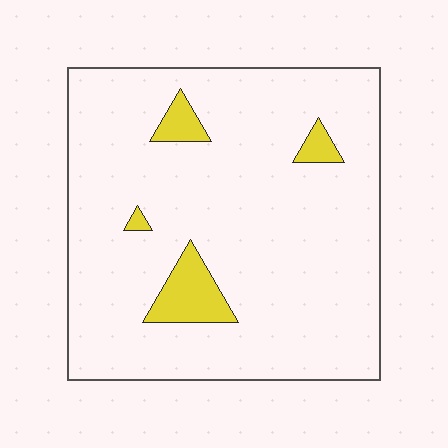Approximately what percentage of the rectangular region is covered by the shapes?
Approximately 10%.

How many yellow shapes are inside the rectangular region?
4.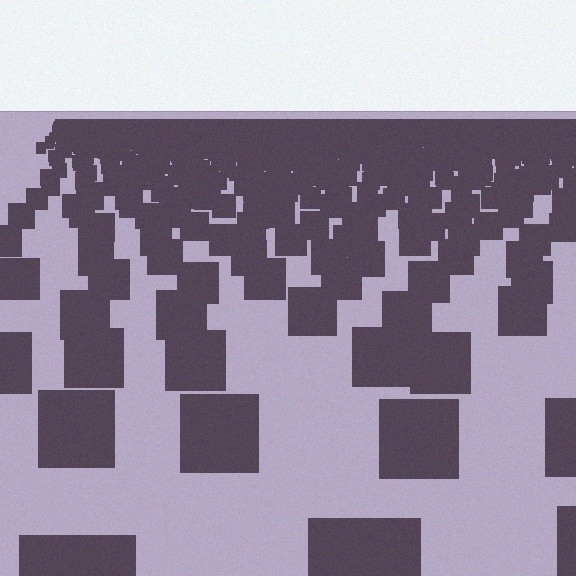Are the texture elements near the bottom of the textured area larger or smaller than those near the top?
Larger. Near the bottom, elements are closer to the viewer and appear at a bigger on-screen size.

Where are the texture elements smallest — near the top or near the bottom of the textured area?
Near the top.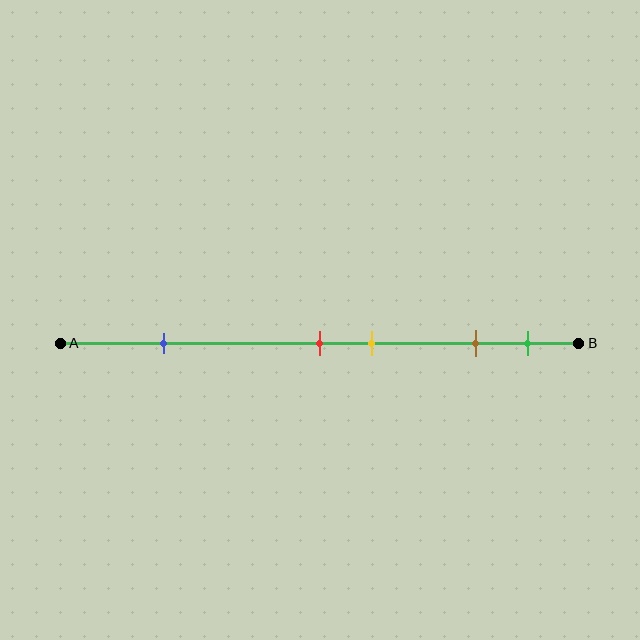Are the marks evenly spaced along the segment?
No, the marks are not evenly spaced.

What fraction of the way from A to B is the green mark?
The green mark is approximately 90% (0.9) of the way from A to B.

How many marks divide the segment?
There are 5 marks dividing the segment.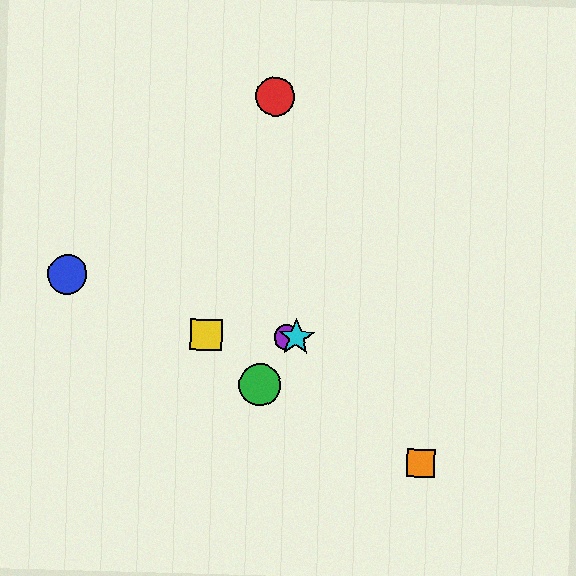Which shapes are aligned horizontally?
The yellow square, the purple circle, the cyan star are aligned horizontally.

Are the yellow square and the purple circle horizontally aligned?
Yes, both are at y≈335.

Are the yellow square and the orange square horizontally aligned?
No, the yellow square is at y≈335 and the orange square is at y≈463.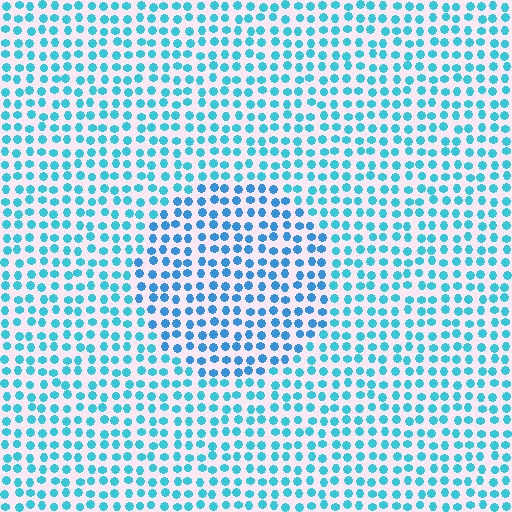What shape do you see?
I see a circle.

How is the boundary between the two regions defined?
The boundary is defined purely by a slight shift in hue (about 20 degrees). Spacing, size, and orientation are identical on both sides.